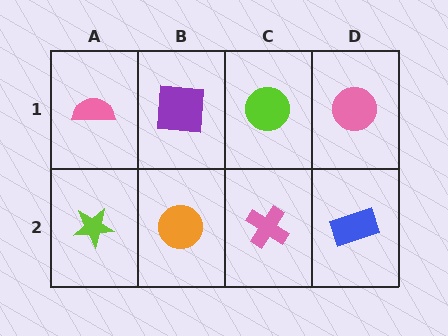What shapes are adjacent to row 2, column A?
A pink semicircle (row 1, column A), an orange circle (row 2, column B).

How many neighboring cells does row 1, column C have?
3.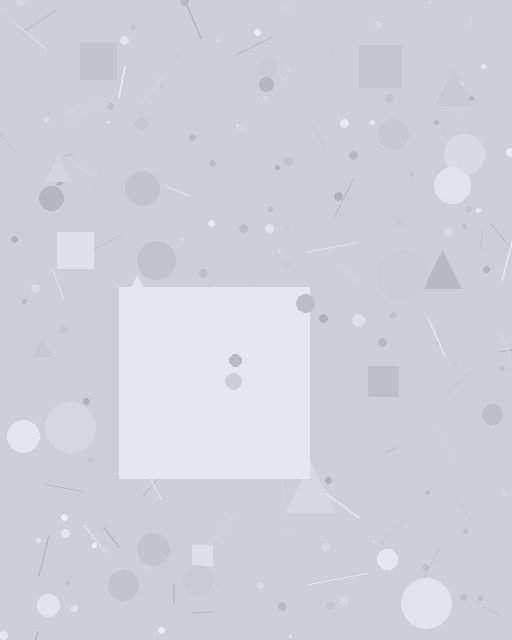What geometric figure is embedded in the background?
A square is embedded in the background.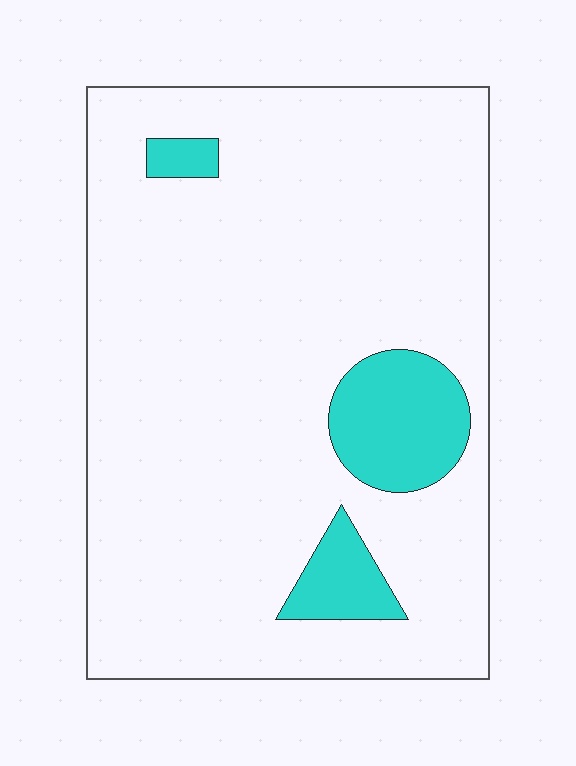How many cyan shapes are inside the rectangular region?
3.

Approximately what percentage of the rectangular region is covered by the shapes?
Approximately 10%.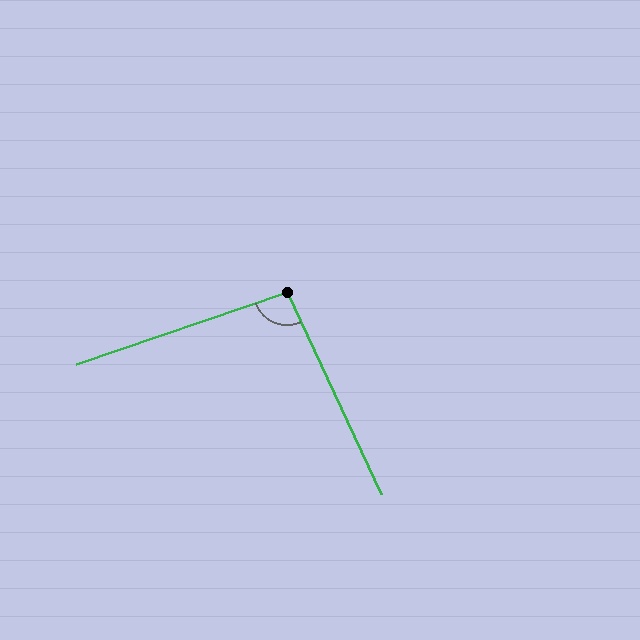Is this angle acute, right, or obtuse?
It is obtuse.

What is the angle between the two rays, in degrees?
Approximately 96 degrees.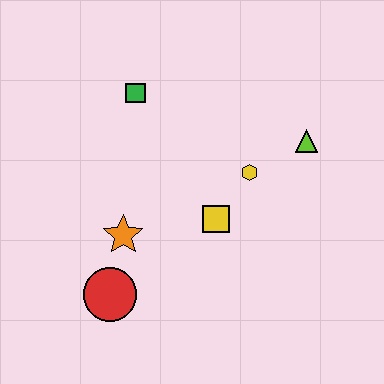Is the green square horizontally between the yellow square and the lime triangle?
No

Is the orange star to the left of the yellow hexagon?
Yes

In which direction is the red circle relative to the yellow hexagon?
The red circle is to the left of the yellow hexagon.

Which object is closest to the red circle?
The orange star is closest to the red circle.